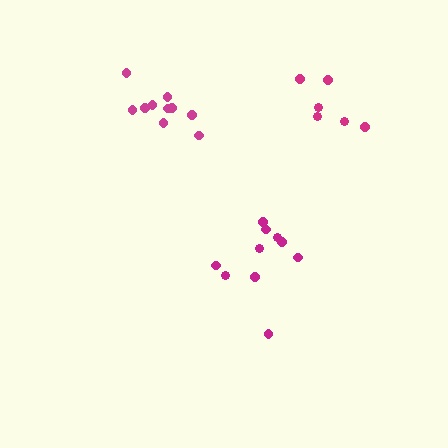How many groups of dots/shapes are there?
There are 3 groups.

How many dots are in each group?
Group 1: 10 dots, Group 2: 10 dots, Group 3: 6 dots (26 total).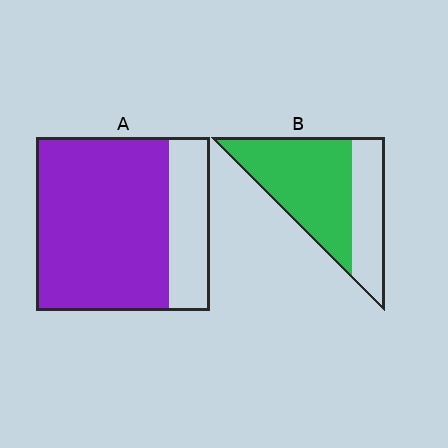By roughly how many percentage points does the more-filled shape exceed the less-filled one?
By roughly 10 percentage points (A over B).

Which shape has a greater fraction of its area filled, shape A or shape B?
Shape A.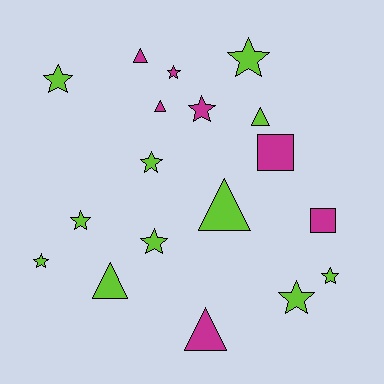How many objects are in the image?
There are 18 objects.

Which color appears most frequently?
Lime, with 11 objects.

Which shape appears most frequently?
Star, with 10 objects.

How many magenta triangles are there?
There are 3 magenta triangles.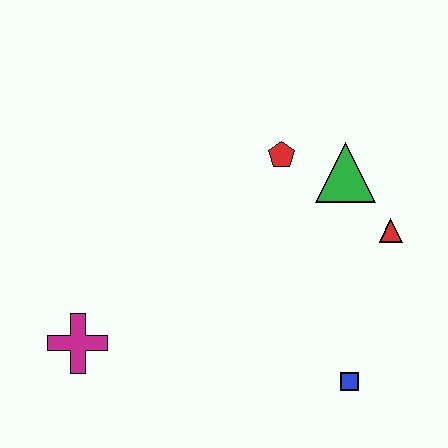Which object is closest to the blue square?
The red triangle is closest to the blue square.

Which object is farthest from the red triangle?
The magenta cross is farthest from the red triangle.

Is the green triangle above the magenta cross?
Yes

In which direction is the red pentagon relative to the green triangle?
The red pentagon is to the left of the green triangle.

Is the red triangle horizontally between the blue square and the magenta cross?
No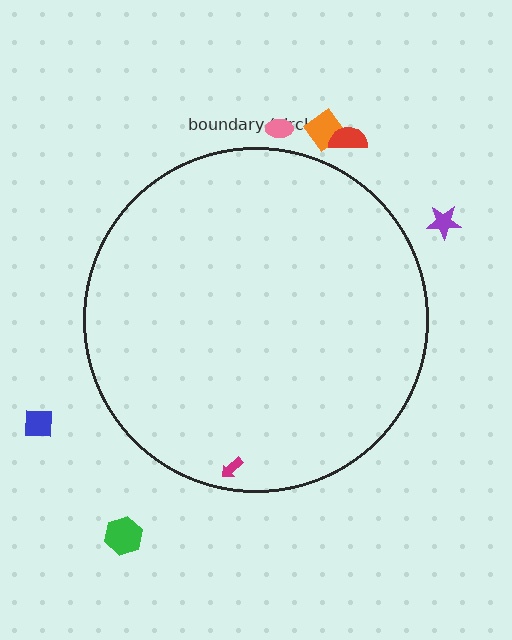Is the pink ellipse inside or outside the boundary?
Outside.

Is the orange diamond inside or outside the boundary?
Outside.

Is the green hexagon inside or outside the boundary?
Outside.